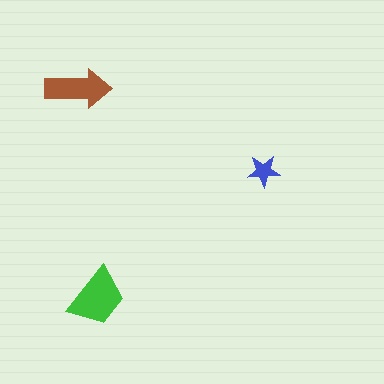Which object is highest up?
The brown arrow is topmost.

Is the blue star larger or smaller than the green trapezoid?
Smaller.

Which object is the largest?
The green trapezoid.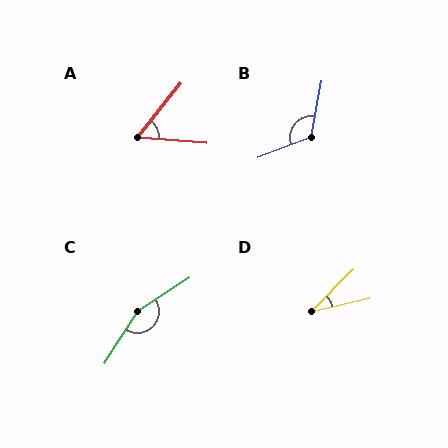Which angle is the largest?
C, at approximately 156 degrees.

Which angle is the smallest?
D, at approximately 32 degrees.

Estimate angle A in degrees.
Approximately 56 degrees.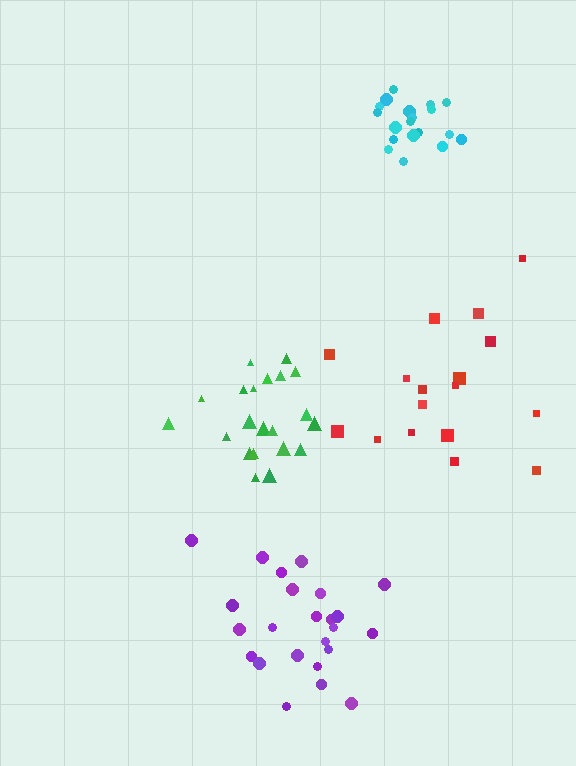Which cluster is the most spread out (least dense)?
Red.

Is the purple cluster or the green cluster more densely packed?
Purple.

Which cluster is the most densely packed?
Cyan.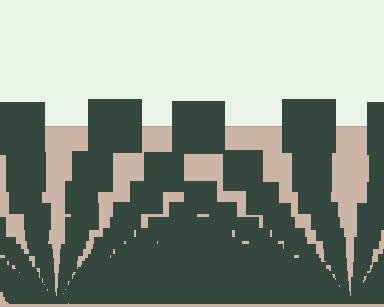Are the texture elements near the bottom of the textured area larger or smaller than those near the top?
Smaller. The gradient is inverted — elements near the bottom are smaller and denser.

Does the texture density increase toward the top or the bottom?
Density increases toward the bottom.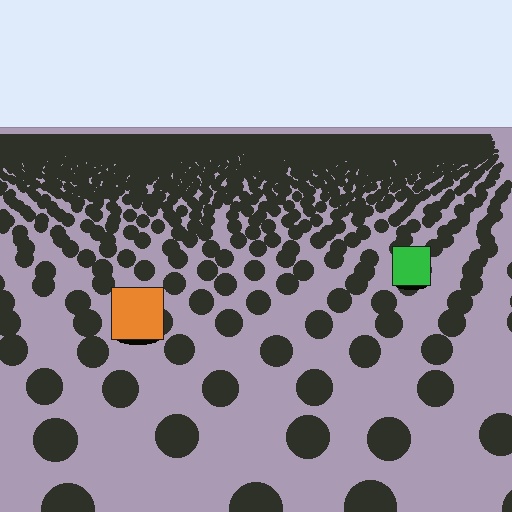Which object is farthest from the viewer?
The green square is farthest from the viewer. It appears smaller and the ground texture around it is denser.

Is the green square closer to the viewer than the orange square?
No. The orange square is closer — you can tell from the texture gradient: the ground texture is coarser near it.